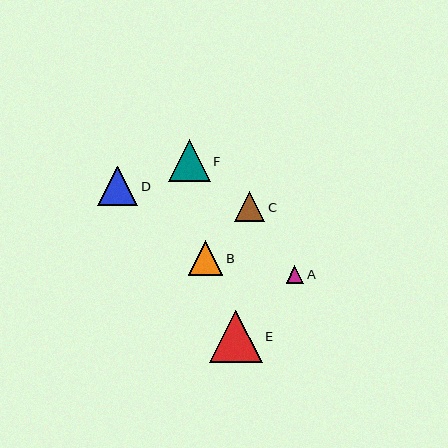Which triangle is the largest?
Triangle E is the largest with a size of approximately 52 pixels.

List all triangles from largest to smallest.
From largest to smallest: E, F, D, B, C, A.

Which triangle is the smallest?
Triangle A is the smallest with a size of approximately 17 pixels.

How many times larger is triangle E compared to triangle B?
Triangle E is approximately 1.5 times the size of triangle B.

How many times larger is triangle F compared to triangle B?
Triangle F is approximately 1.2 times the size of triangle B.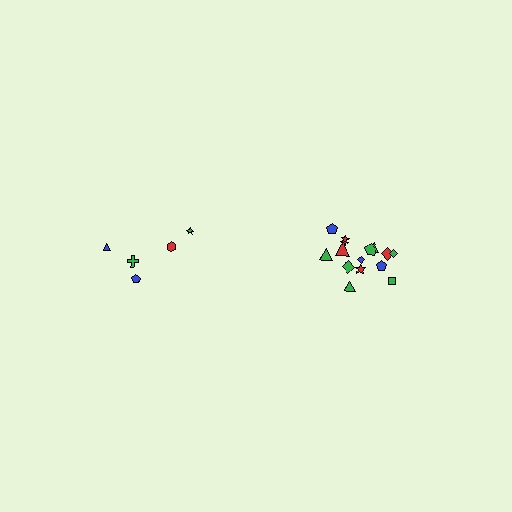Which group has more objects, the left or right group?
The right group.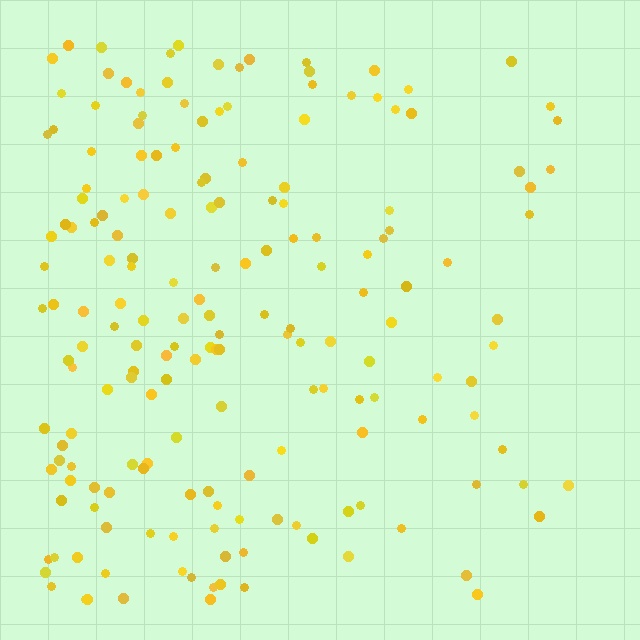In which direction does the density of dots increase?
From right to left, with the left side densest.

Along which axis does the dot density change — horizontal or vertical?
Horizontal.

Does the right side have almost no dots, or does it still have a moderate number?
Still a moderate number, just noticeably fewer than the left.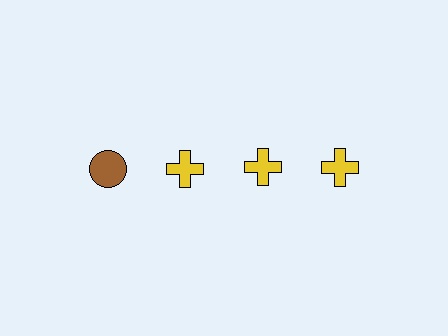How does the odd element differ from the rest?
It differs in both color (brown instead of yellow) and shape (circle instead of cross).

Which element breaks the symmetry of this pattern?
The brown circle in the top row, leftmost column breaks the symmetry. All other shapes are yellow crosses.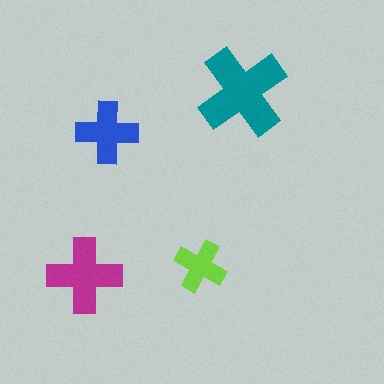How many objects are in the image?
There are 4 objects in the image.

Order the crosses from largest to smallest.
the teal one, the magenta one, the blue one, the lime one.